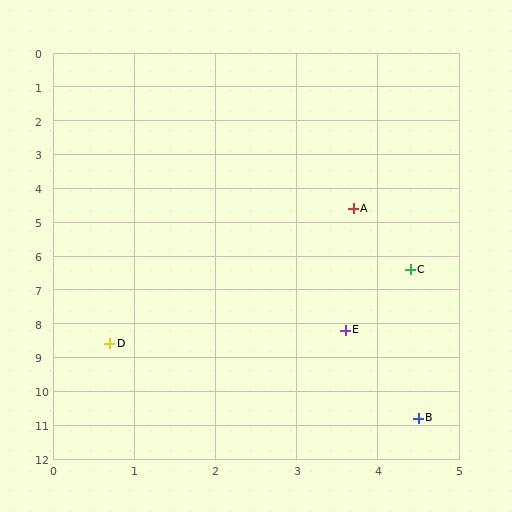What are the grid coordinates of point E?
Point E is at approximately (3.6, 8.2).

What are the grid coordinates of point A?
Point A is at approximately (3.7, 4.6).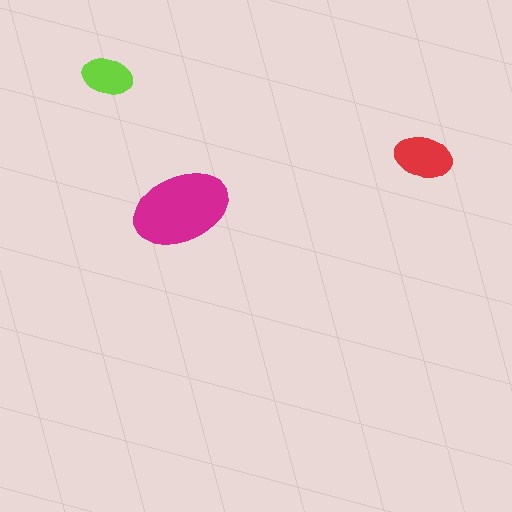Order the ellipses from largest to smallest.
the magenta one, the red one, the lime one.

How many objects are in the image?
There are 3 objects in the image.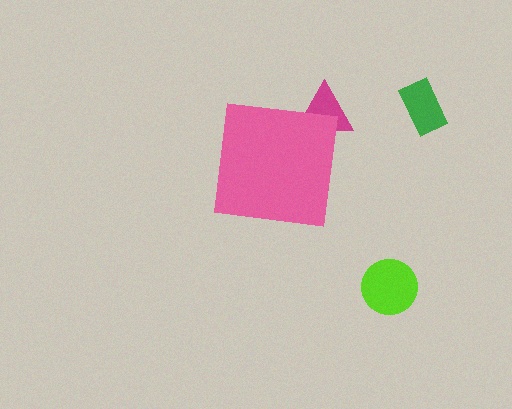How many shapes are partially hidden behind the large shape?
1 shape is partially hidden.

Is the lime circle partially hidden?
No, the lime circle is fully visible.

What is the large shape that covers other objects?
A pink square.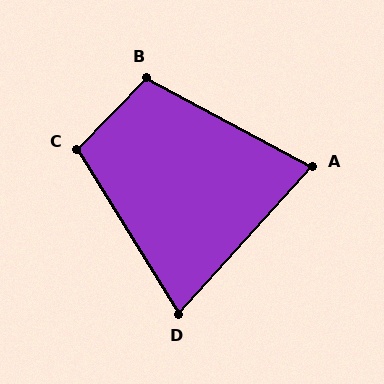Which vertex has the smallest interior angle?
D, at approximately 74 degrees.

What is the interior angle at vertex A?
Approximately 76 degrees (acute).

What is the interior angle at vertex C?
Approximately 104 degrees (obtuse).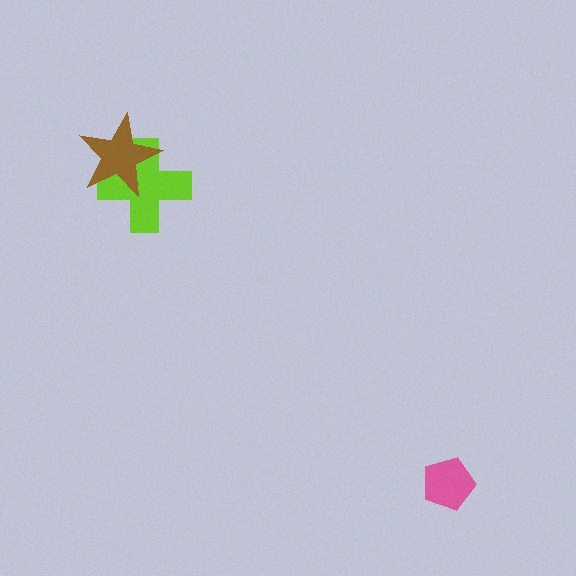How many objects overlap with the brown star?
1 object overlaps with the brown star.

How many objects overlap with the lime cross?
1 object overlaps with the lime cross.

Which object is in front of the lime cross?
The brown star is in front of the lime cross.